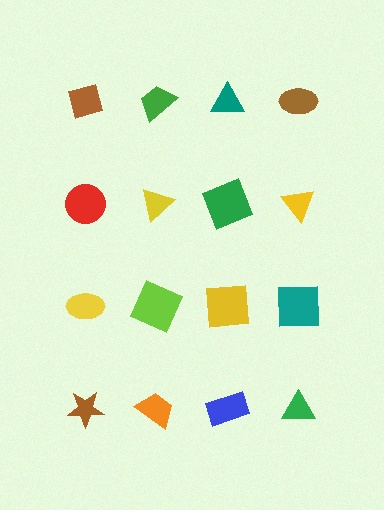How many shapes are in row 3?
4 shapes.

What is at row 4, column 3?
A blue rectangle.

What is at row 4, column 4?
A green triangle.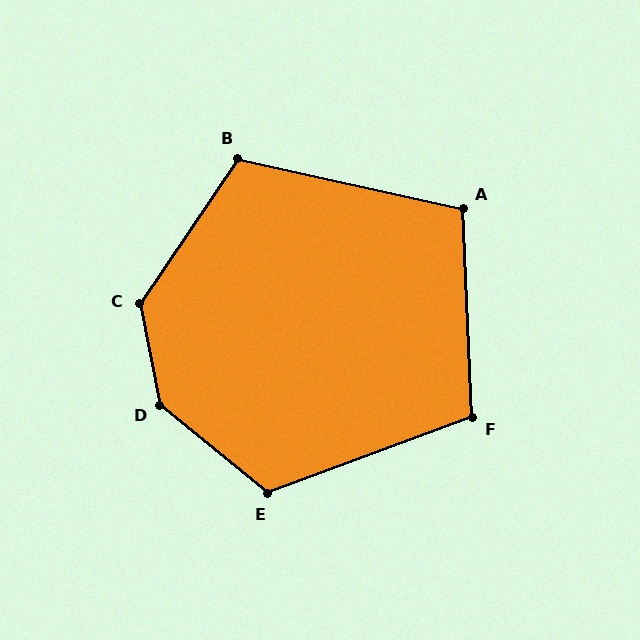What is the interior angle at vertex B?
Approximately 111 degrees (obtuse).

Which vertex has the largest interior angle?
D, at approximately 141 degrees.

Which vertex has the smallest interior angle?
A, at approximately 105 degrees.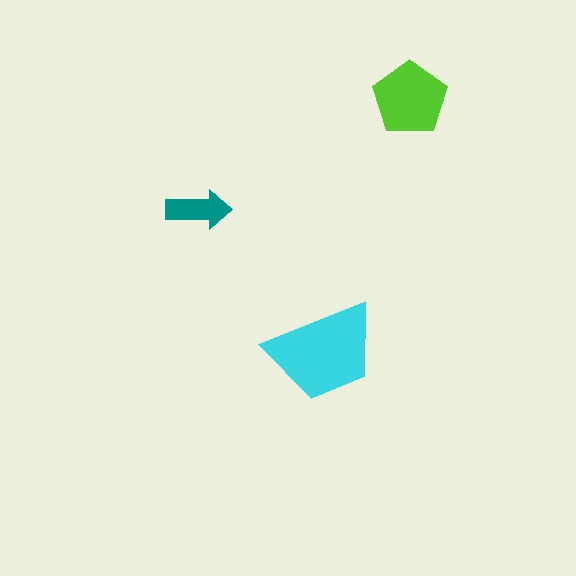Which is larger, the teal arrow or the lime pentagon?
The lime pentagon.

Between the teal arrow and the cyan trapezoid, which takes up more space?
The cyan trapezoid.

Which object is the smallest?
The teal arrow.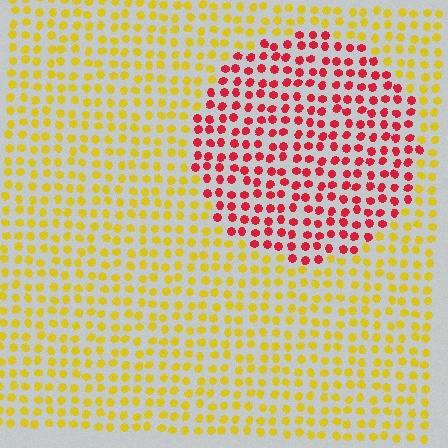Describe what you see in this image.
The image is filled with small yellow elements in a uniform arrangement. A circle-shaped region is visible where the elements are tinted to a slightly different hue, forming a subtle color boundary.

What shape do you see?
I see a circle.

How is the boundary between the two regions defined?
The boundary is defined purely by a slight shift in hue (about 63 degrees). Spacing, size, and orientation are identical on both sides.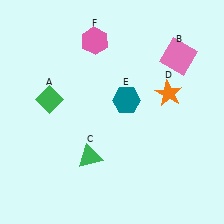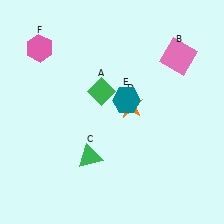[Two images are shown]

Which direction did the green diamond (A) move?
The green diamond (A) moved right.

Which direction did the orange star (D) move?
The orange star (D) moved left.